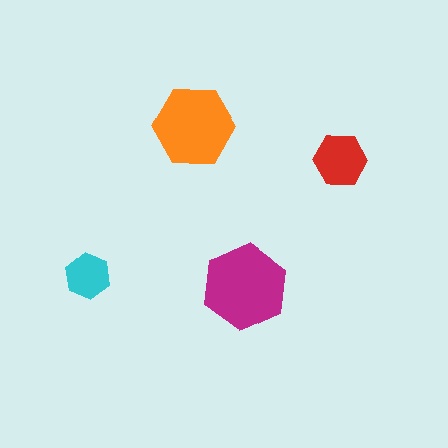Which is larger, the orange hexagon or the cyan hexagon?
The orange one.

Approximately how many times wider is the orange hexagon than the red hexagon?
About 1.5 times wider.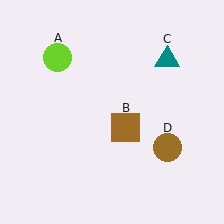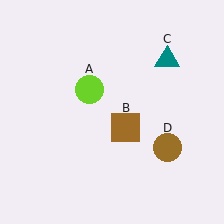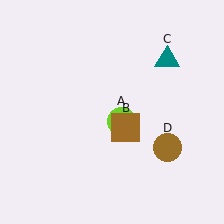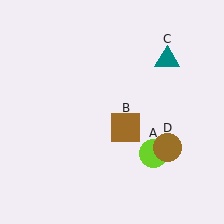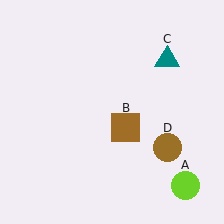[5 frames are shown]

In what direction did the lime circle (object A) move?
The lime circle (object A) moved down and to the right.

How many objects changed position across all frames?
1 object changed position: lime circle (object A).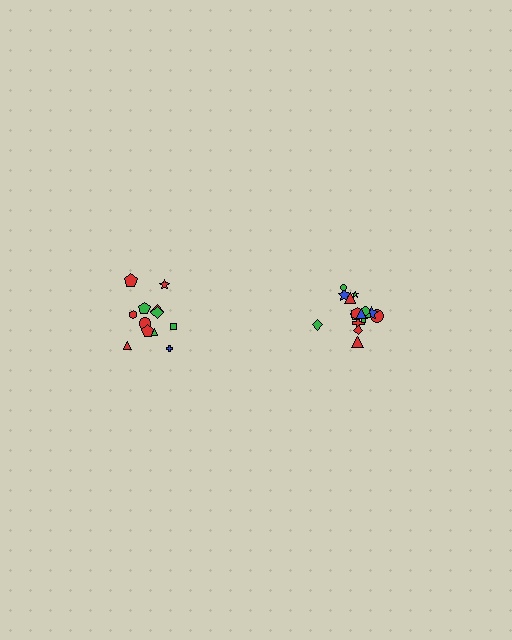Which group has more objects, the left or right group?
The right group.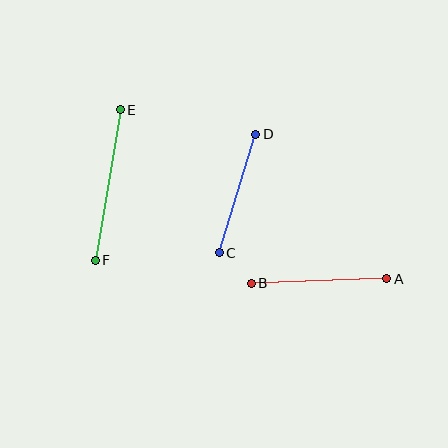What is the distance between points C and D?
The distance is approximately 124 pixels.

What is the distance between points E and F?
The distance is approximately 153 pixels.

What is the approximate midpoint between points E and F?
The midpoint is at approximately (108, 185) pixels.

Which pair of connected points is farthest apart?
Points E and F are farthest apart.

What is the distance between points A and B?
The distance is approximately 136 pixels.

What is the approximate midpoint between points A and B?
The midpoint is at approximately (319, 281) pixels.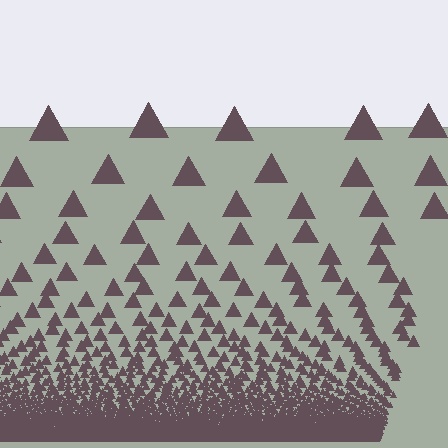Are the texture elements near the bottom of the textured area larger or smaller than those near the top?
Smaller. The gradient is inverted — elements near the bottom are smaller and denser.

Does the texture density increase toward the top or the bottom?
Density increases toward the bottom.